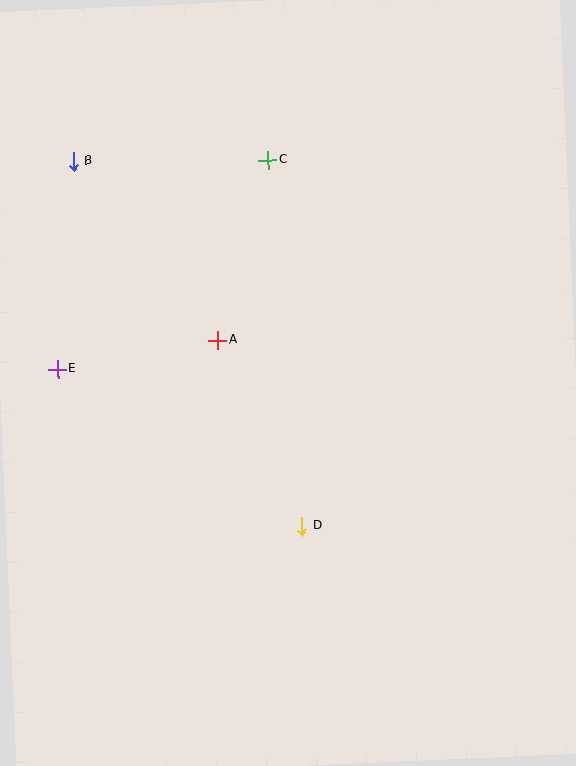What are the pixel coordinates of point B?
Point B is at (73, 161).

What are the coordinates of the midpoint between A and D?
The midpoint between A and D is at (260, 433).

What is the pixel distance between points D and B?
The distance between D and B is 430 pixels.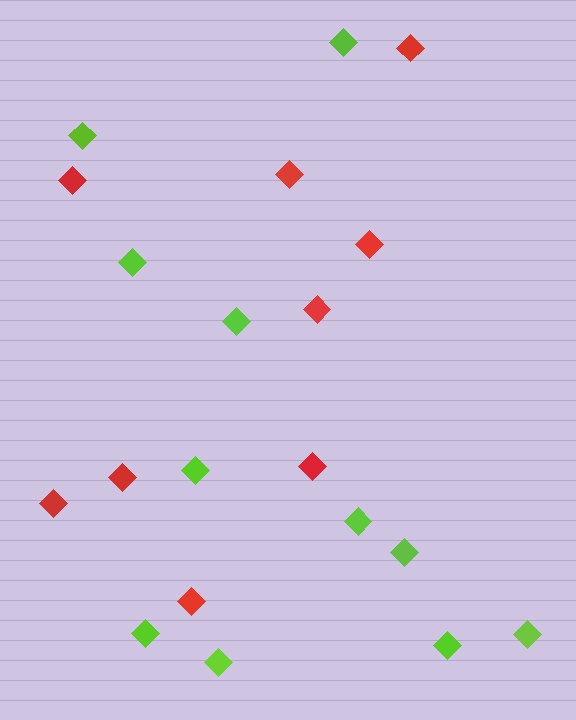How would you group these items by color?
There are 2 groups: one group of red diamonds (9) and one group of lime diamonds (11).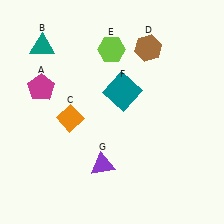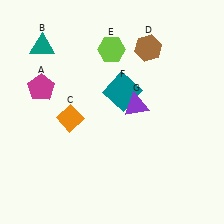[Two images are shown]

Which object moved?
The purple triangle (G) moved up.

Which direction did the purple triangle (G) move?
The purple triangle (G) moved up.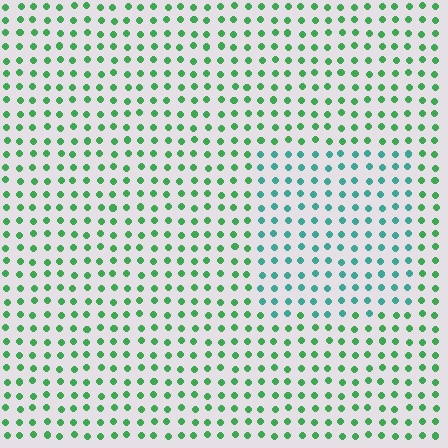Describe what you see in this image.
The image is filled with small green elements in a uniform arrangement. A rectangle-shaped region is visible where the elements are tinted to a slightly different hue, forming a subtle color boundary.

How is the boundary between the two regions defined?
The boundary is defined purely by a slight shift in hue (about 40 degrees). Spacing, size, and orientation are identical on both sides.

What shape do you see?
I see a rectangle.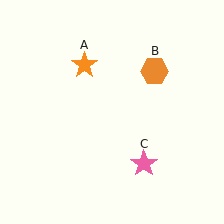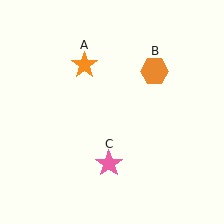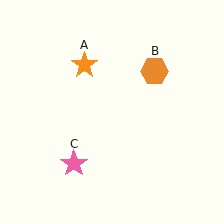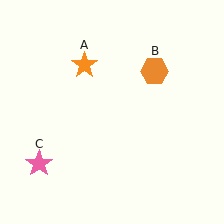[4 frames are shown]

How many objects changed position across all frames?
1 object changed position: pink star (object C).